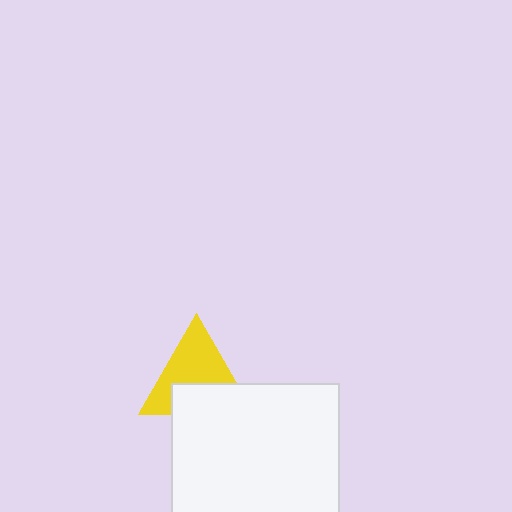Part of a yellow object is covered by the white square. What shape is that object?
It is a triangle.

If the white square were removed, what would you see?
You would see the complete yellow triangle.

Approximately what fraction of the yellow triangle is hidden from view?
Roughly 39% of the yellow triangle is hidden behind the white square.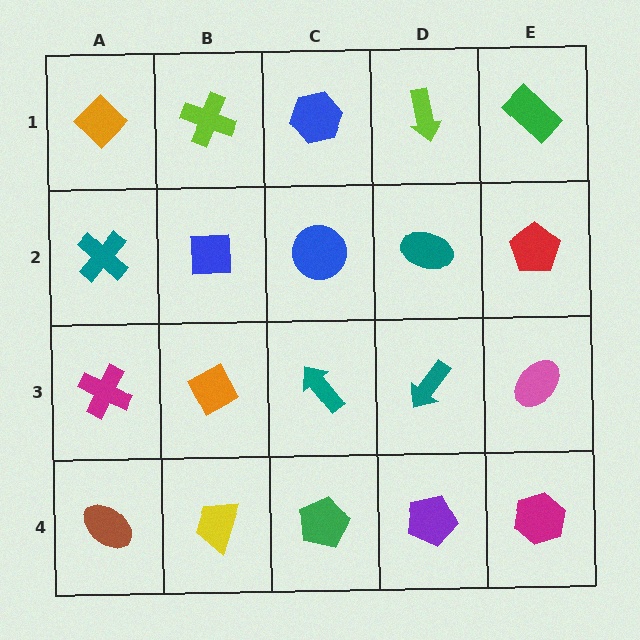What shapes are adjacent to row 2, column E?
A green rectangle (row 1, column E), a pink ellipse (row 3, column E), a teal ellipse (row 2, column D).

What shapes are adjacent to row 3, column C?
A blue circle (row 2, column C), a green pentagon (row 4, column C), an orange diamond (row 3, column B), a teal arrow (row 3, column D).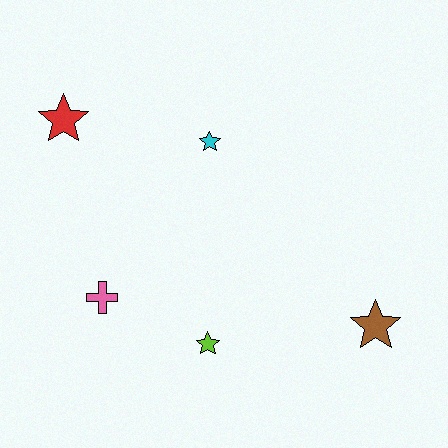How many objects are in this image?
There are 5 objects.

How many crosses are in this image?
There is 1 cross.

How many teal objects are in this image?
There are no teal objects.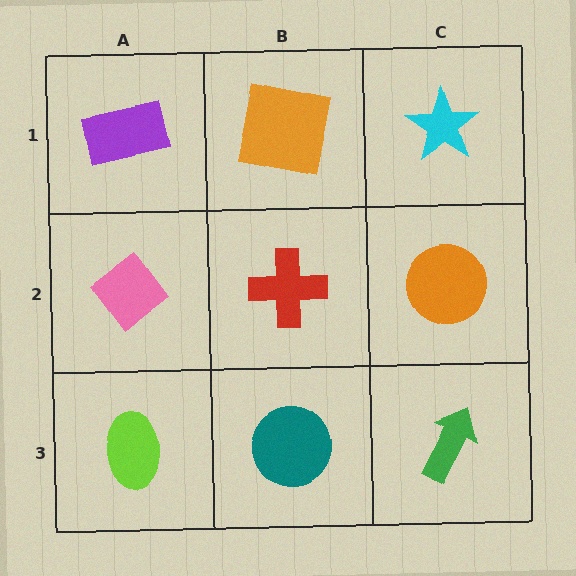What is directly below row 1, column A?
A pink diamond.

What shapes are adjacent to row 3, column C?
An orange circle (row 2, column C), a teal circle (row 3, column B).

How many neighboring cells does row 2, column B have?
4.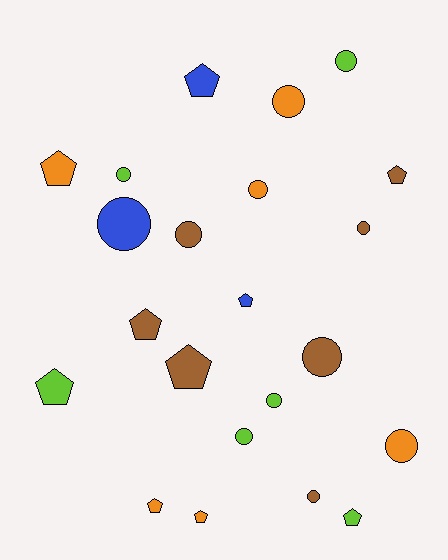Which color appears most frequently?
Brown, with 7 objects.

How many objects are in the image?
There are 22 objects.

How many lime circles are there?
There are 4 lime circles.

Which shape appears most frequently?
Circle, with 12 objects.